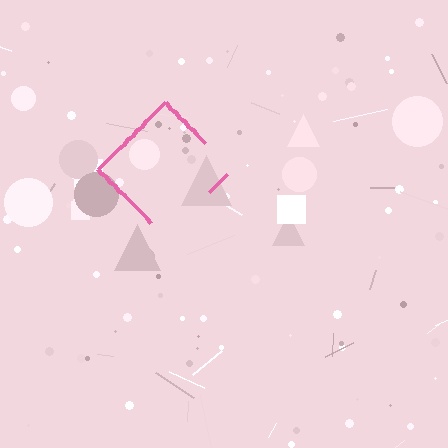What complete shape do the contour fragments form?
The contour fragments form a diamond.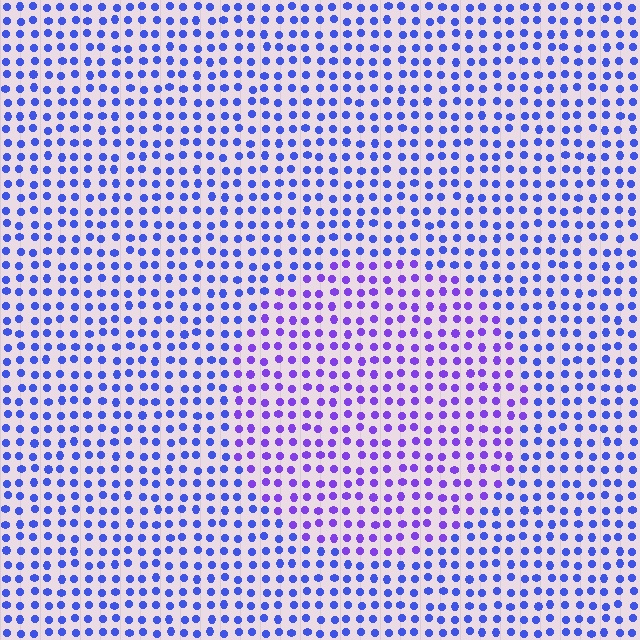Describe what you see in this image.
The image is filled with small blue elements in a uniform arrangement. A circle-shaped region is visible where the elements are tinted to a slightly different hue, forming a subtle color boundary.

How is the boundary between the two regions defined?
The boundary is defined purely by a slight shift in hue (about 32 degrees). Spacing, size, and orientation are identical on both sides.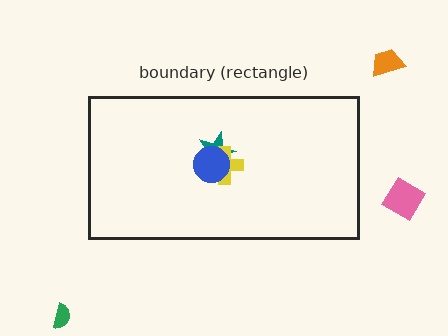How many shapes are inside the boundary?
3 inside, 3 outside.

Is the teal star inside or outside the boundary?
Inside.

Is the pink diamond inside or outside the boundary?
Outside.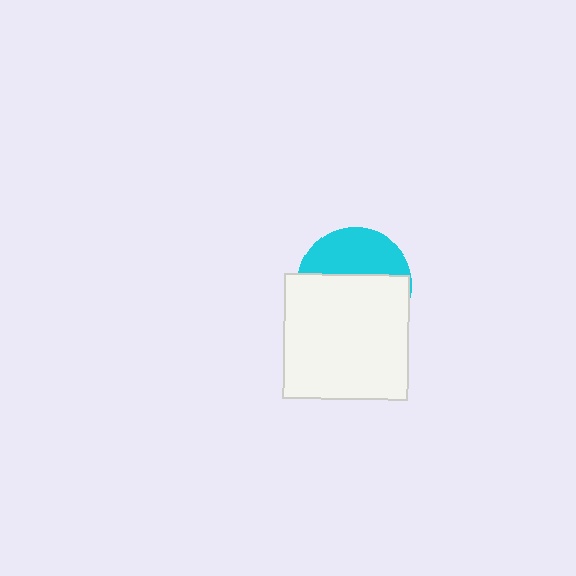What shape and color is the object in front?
The object in front is a white square.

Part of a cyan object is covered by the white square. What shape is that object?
It is a circle.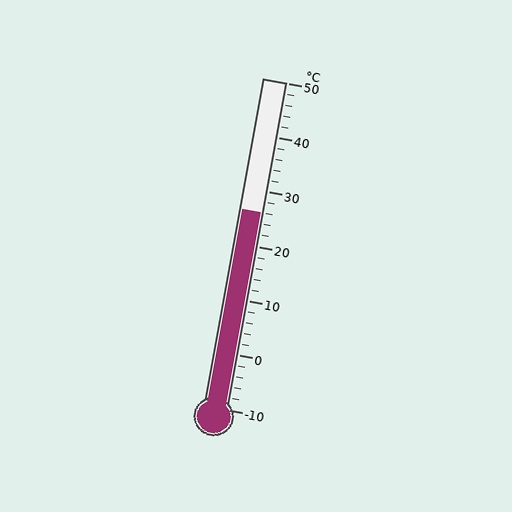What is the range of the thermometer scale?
The thermometer scale ranges from -10°C to 50°C.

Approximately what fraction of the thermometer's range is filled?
The thermometer is filled to approximately 60% of its range.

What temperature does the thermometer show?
The thermometer shows approximately 26°C.